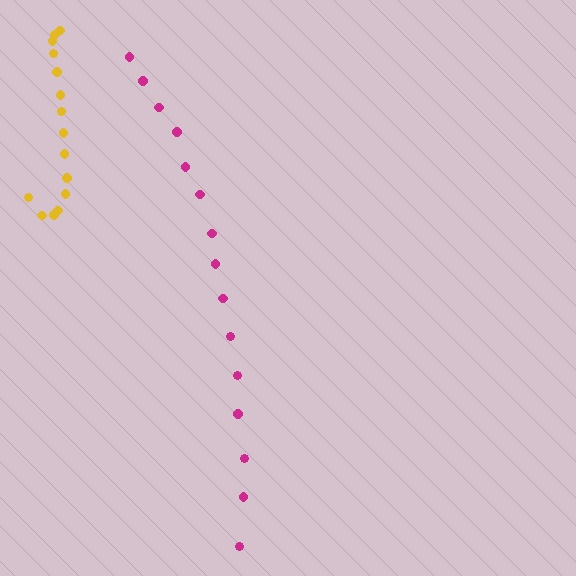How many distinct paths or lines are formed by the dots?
There are 2 distinct paths.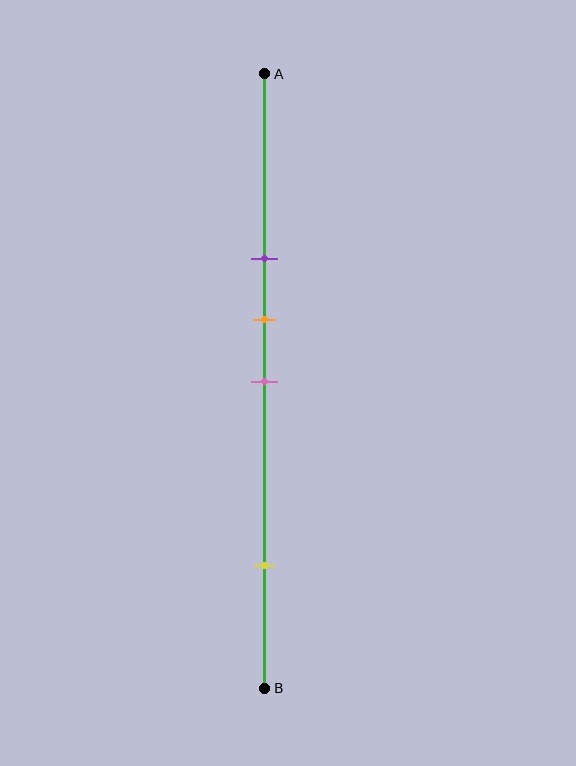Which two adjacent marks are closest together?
The orange and pink marks are the closest adjacent pair.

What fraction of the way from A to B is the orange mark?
The orange mark is approximately 40% (0.4) of the way from A to B.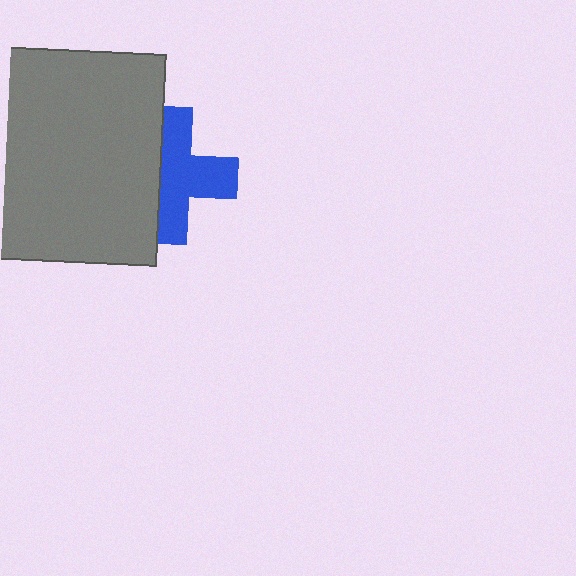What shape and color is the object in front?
The object in front is a gray square.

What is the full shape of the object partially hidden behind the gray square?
The partially hidden object is a blue cross.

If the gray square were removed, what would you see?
You would see the complete blue cross.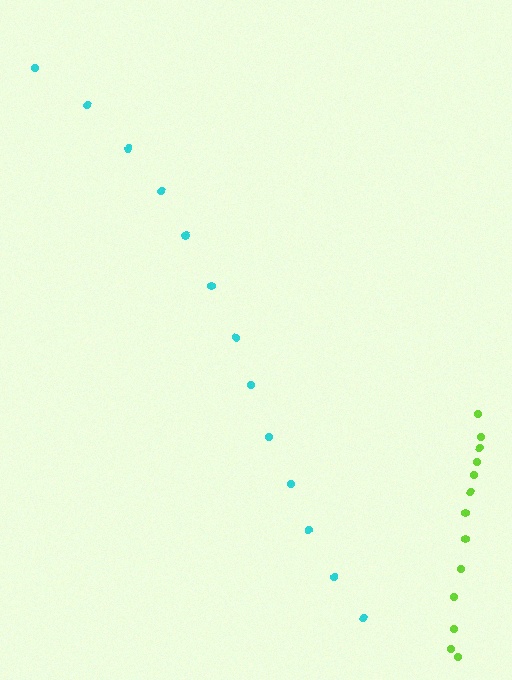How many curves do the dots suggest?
There are 2 distinct paths.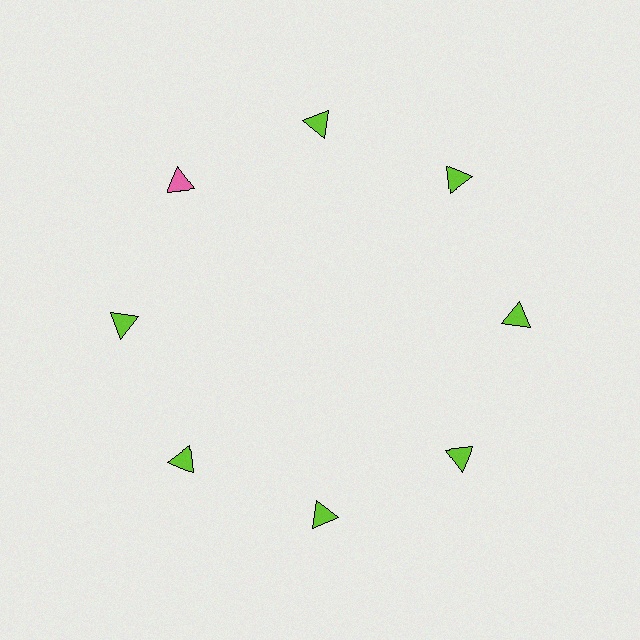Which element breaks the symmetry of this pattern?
The pink triangle at roughly the 10 o'clock position breaks the symmetry. All other shapes are lime triangles.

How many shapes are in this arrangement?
There are 8 shapes arranged in a ring pattern.